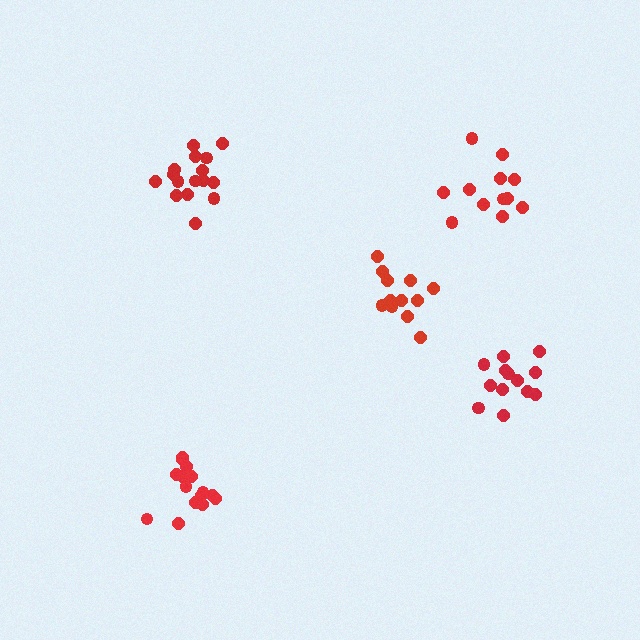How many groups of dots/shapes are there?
There are 5 groups.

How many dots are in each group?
Group 1: 15 dots, Group 2: 13 dots, Group 3: 12 dots, Group 4: 16 dots, Group 5: 12 dots (68 total).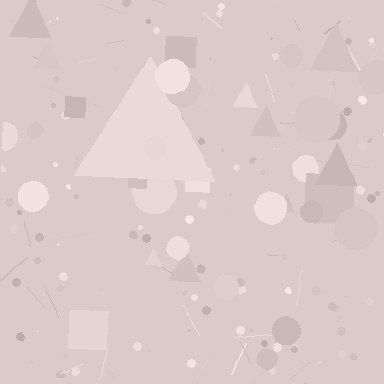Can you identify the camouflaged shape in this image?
The camouflaged shape is a triangle.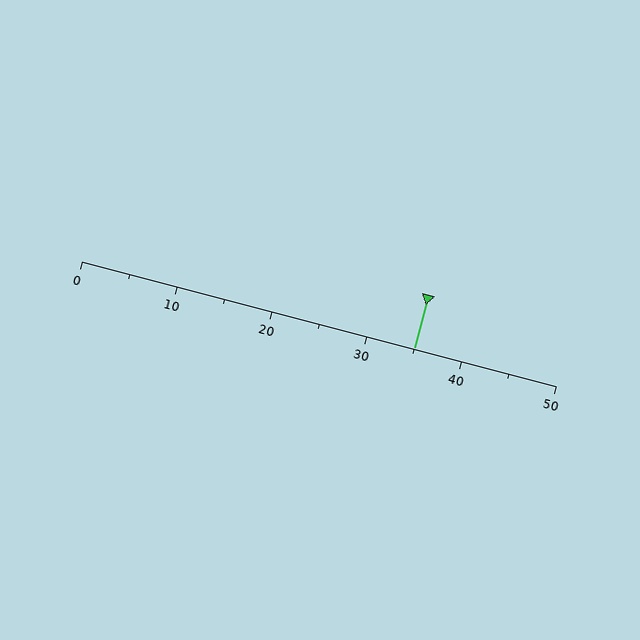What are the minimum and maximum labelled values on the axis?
The axis runs from 0 to 50.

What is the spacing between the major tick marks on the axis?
The major ticks are spaced 10 apart.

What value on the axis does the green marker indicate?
The marker indicates approximately 35.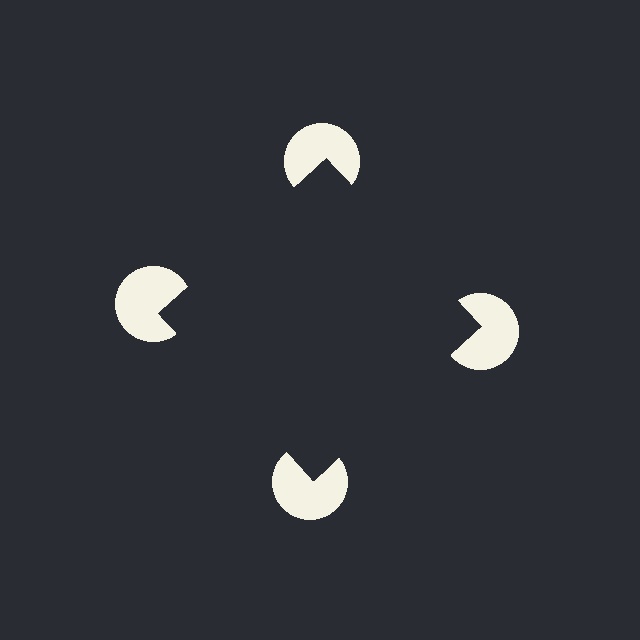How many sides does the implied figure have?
4 sides.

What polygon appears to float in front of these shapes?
An illusory square — its edges are inferred from the aligned wedge cuts in the pac-man discs, not physically drawn.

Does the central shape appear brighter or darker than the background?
It typically appears slightly darker than the background, even though no actual brightness change is drawn.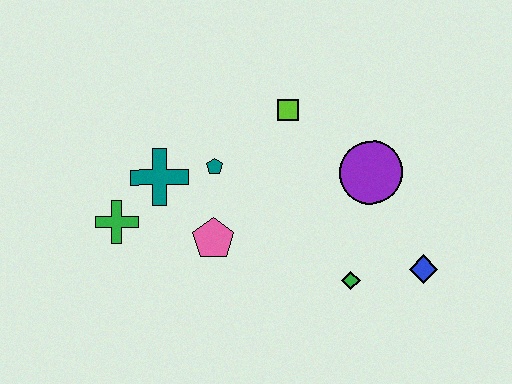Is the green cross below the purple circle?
Yes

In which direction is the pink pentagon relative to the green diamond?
The pink pentagon is to the left of the green diamond.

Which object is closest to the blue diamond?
The green diamond is closest to the blue diamond.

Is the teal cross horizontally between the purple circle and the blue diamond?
No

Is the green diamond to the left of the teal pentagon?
No